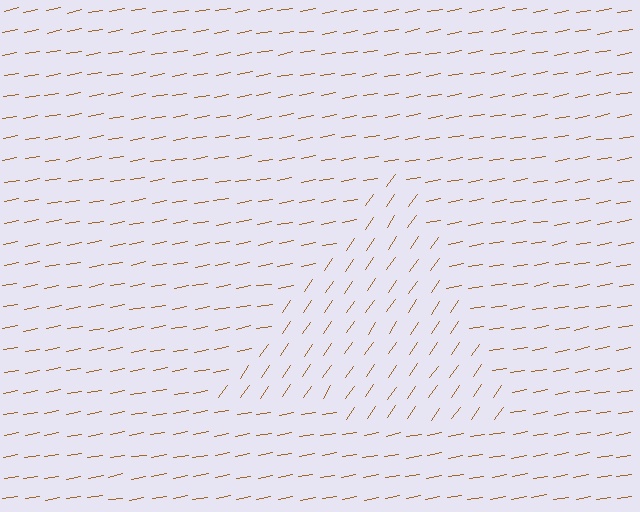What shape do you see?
I see a triangle.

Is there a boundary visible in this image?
Yes, there is a texture boundary formed by a change in line orientation.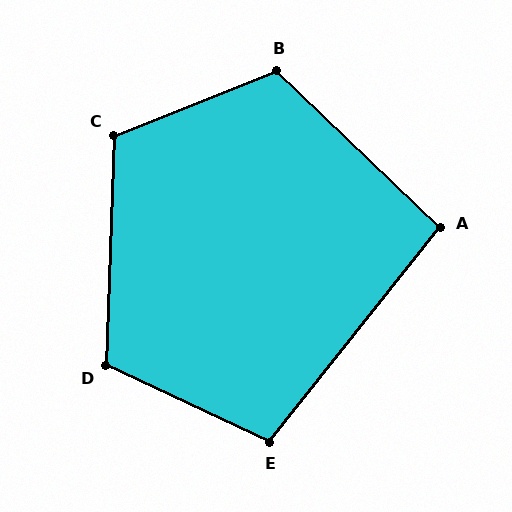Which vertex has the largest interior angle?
B, at approximately 114 degrees.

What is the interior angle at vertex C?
Approximately 114 degrees (obtuse).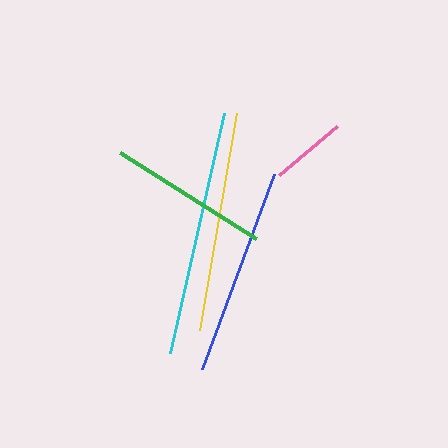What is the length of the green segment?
The green segment is approximately 160 pixels long.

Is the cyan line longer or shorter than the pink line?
The cyan line is longer than the pink line.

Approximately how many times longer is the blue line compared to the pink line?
The blue line is approximately 2.7 times the length of the pink line.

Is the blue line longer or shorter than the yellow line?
The yellow line is longer than the blue line.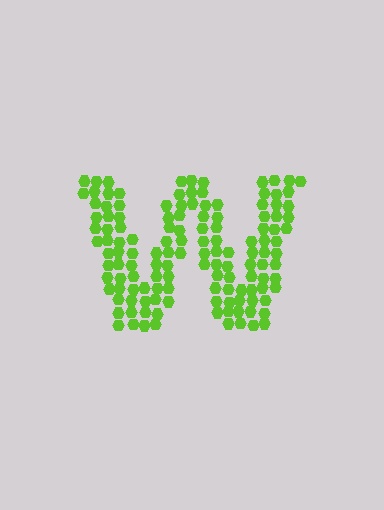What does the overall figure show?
The overall figure shows the letter W.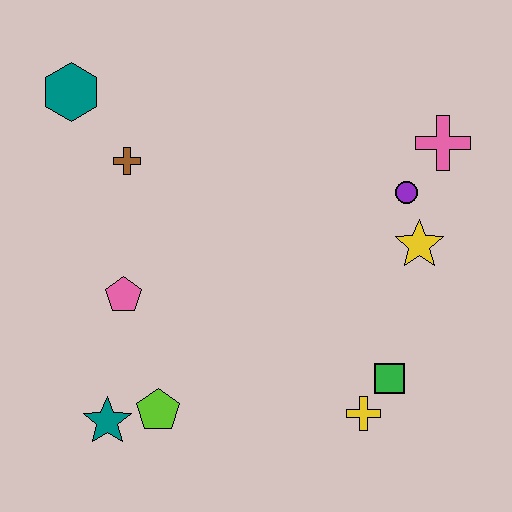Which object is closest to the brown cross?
The teal hexagon is closest to the brown cross.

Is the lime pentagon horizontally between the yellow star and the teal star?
Yes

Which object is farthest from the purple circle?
The teal star is farthest from the purple circle.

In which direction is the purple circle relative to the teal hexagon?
The purple circle is to the right of the teal hexagon.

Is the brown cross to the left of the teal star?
No